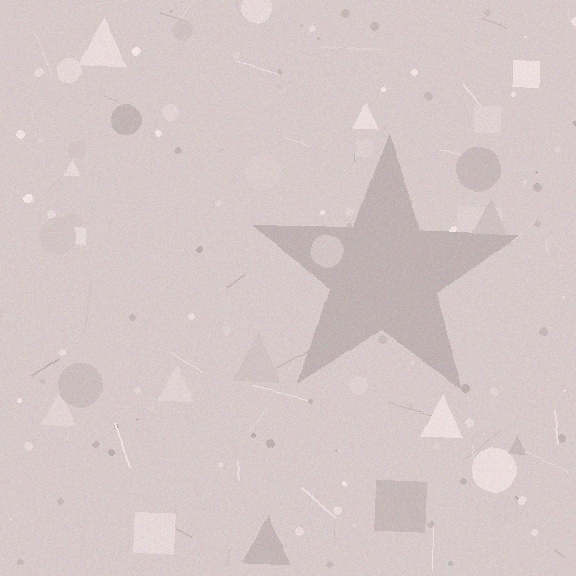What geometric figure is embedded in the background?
A star is embedded in the background.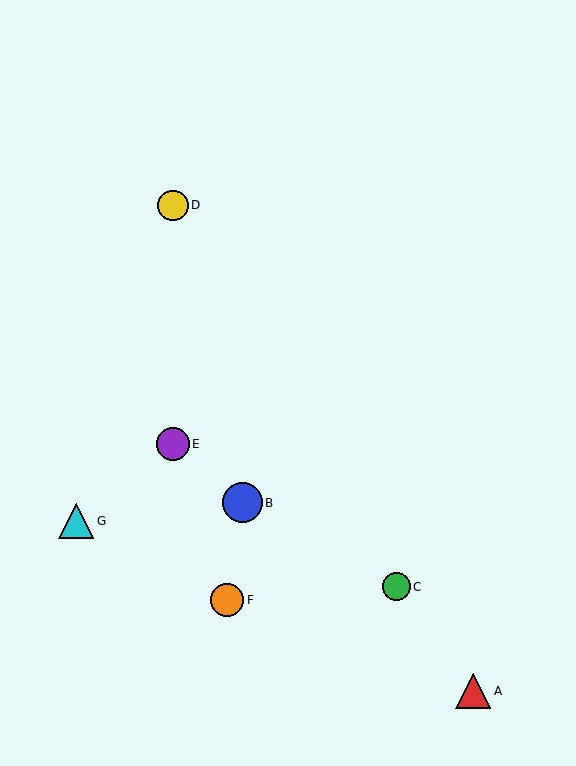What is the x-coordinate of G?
Object G is at x≈76.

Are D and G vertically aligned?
No, D is at x≈173 and G is at x≈76.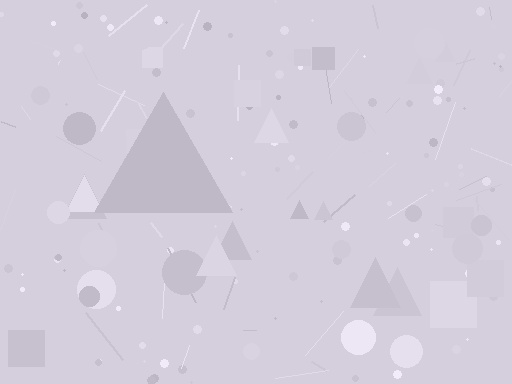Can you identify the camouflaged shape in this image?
The camouflaged shape is a triangle.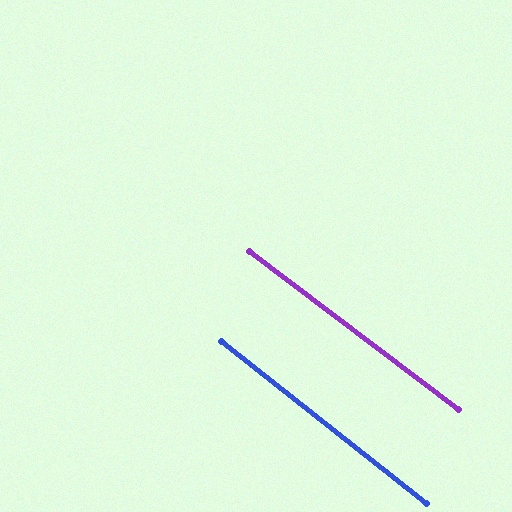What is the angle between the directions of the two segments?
Approximately 1 degree.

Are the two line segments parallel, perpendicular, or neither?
Parallel — their directions differ by only 1.2°.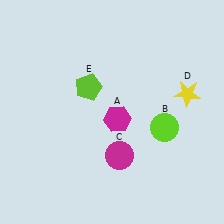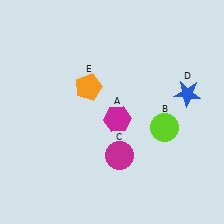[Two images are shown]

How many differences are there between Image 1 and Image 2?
There are 2 differences between the two images.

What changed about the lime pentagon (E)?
In Image 1, E is lime. In Image 2, it changed to orange.